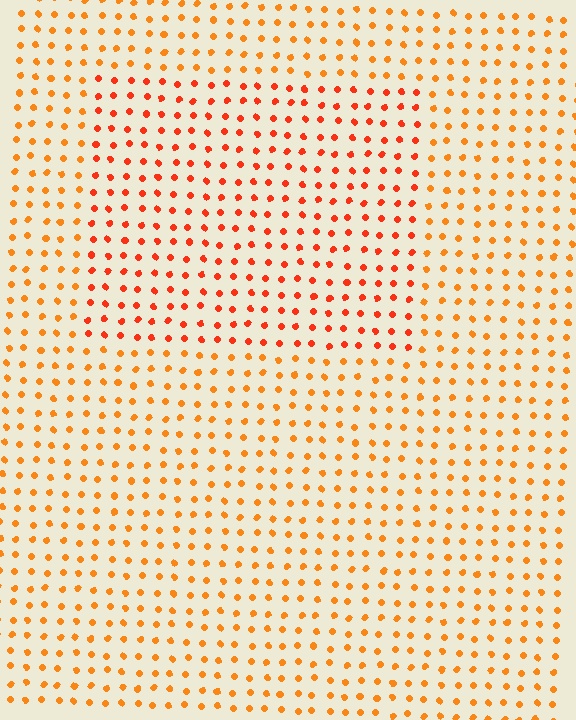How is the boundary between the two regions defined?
The boundary is defined purely by a slight shift in hue (about 23 degrees). Spacing, size, and orientation are identical on both sides.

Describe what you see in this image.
The image is filled with small orange elements in a uniform arrangement. A rectangle-shaped region is visible where the elements are tinted to a slightly different hue, forming a subtle color boundary.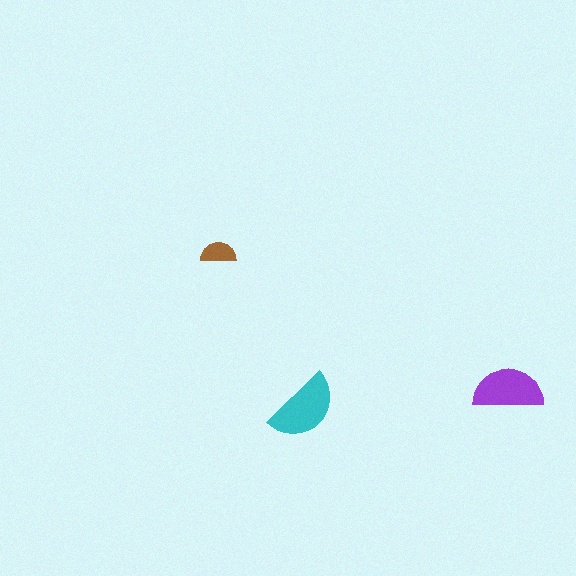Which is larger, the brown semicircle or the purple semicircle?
The purple one.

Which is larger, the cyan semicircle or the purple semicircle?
The cyan one.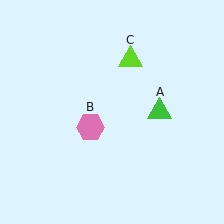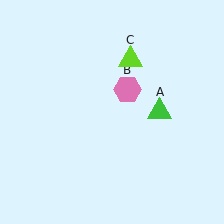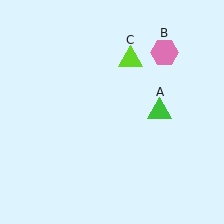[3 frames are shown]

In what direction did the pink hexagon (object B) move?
The pink hexagon (object B) moved up and to the right.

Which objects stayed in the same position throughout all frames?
Green triangle (object A) and lime triangle (object C) remained stationary.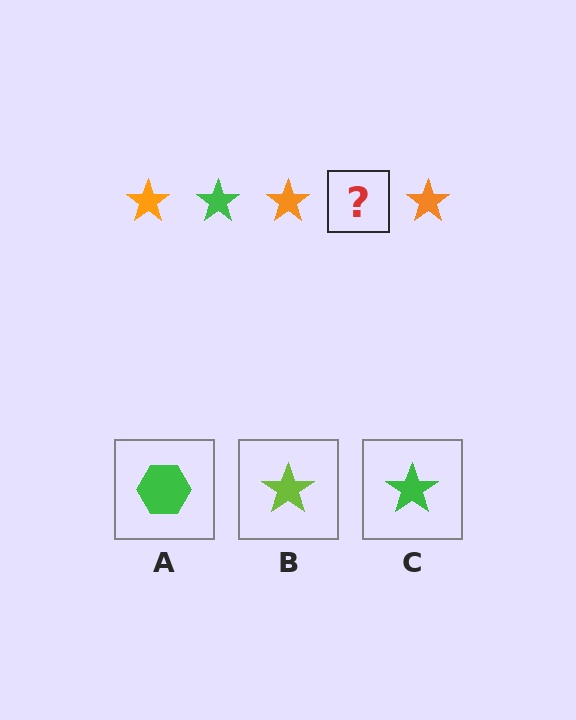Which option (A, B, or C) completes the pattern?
C.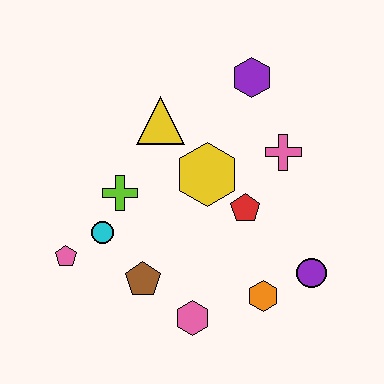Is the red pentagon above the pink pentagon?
Yes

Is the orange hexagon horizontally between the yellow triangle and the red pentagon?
No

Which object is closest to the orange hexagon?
The purple circle is closest to the orange hexagon.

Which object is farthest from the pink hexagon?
The purple hexagon is farthest from the pink hexagon.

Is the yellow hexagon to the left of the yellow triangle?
No